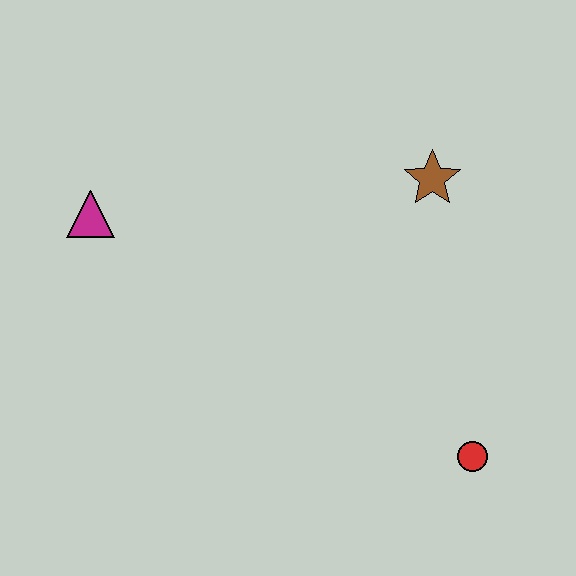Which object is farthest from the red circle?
The magenta triangle is farthest from the red circle.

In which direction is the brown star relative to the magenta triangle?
The brown star is to the right of the magenta triangle.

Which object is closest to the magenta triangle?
The brown star is closest to the magenta triangle.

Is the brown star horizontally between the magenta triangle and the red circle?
Yes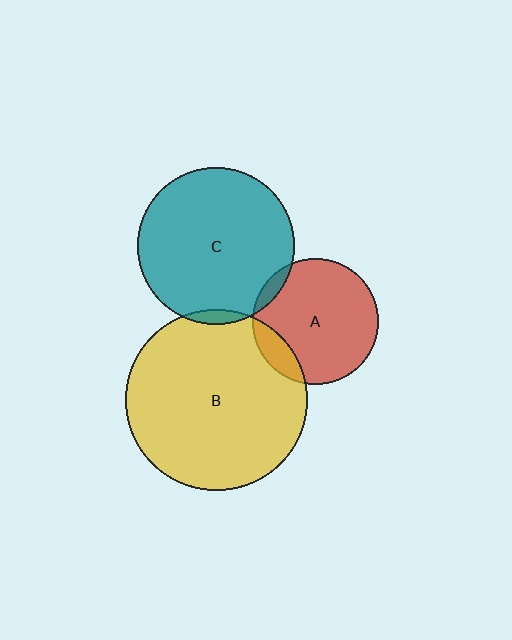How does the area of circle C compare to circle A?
Approximately 1.5 times.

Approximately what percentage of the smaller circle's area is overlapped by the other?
Approximately 5%.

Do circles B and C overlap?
Yes.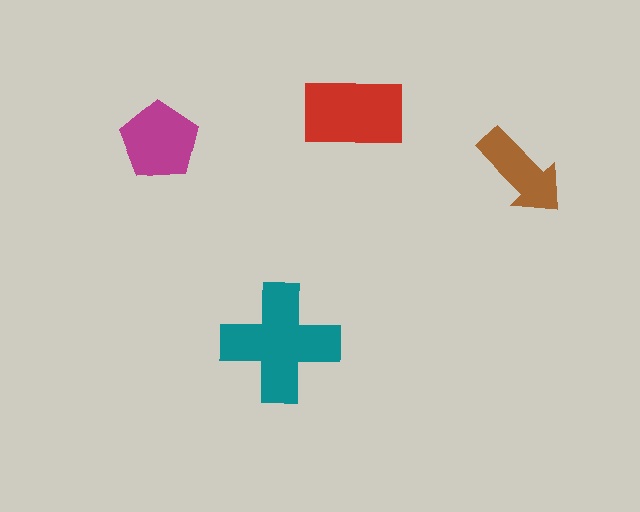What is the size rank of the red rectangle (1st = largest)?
2nd.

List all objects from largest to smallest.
The teal cross, the red rectangle, the magenta pentagon, the brown arrow.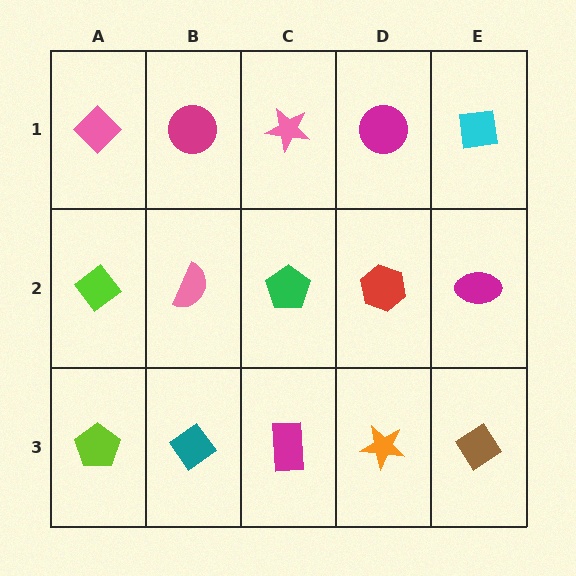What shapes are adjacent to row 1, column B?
A pink semicircle (row 2, column B), a pink diamond (row 1, column A), a pink star (row 1, column C).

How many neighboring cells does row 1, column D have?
3.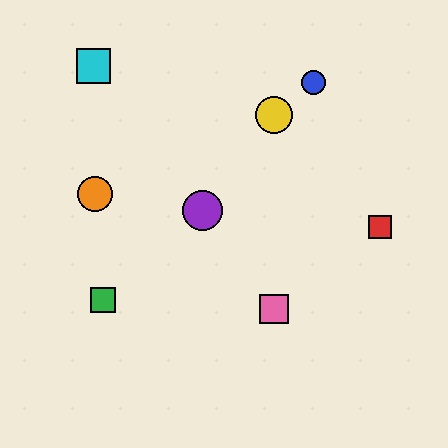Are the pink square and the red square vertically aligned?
No, the pink square is at x≈274 and the red square is at x≈380.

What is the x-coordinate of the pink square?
The pink square is at x≈274.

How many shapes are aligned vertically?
2 shapes (the yellow circle, the pink square) are aligned vertically.